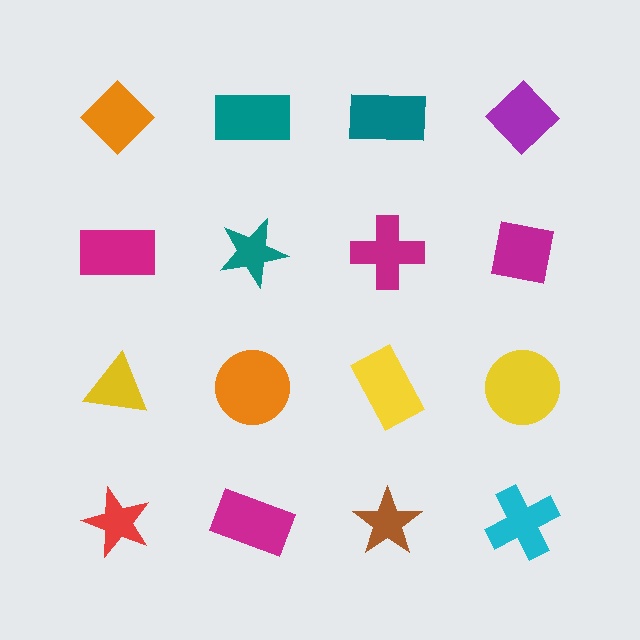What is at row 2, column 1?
A magenta rectangle.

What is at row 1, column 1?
An orange diamond.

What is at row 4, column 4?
A cyan cross.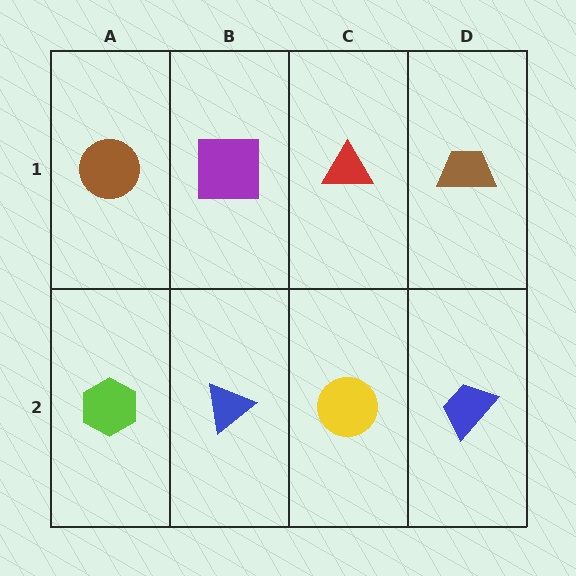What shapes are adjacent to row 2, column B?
A purple square (row 1, column B), a lime hexagon (row 2, column A), a yellow circle (row 2, column C).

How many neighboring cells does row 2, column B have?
3.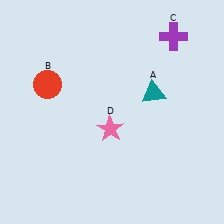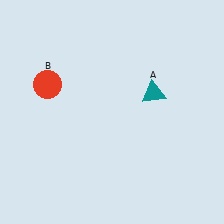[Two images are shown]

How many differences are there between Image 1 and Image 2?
There are 2 differences between the two images.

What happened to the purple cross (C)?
The purple cross (C) was removed in Image 2. It was in the top-right area of Image 1.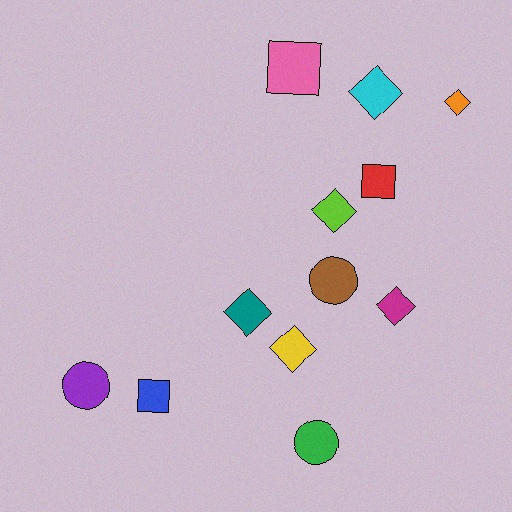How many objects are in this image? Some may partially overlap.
There are 12 objects.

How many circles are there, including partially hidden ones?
There are 3 circles.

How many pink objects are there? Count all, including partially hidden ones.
There is 1 pink object.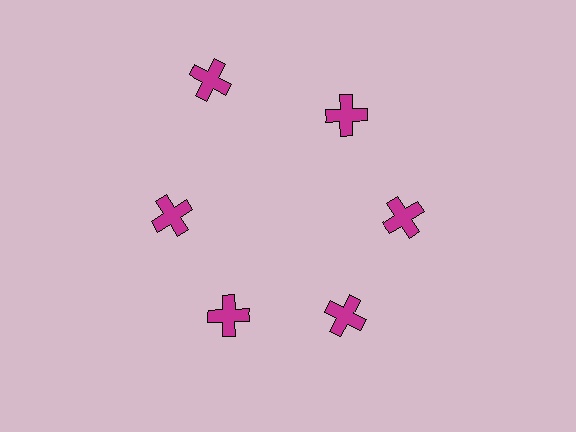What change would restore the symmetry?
The symmetry would be restored by moving it inward, back onto the ring so that all 6 crosses sit at equal angles and equal distance from the center.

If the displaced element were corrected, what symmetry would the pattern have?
It would have 6-fold rotational symmetry — the pattern would map onto itself every 60 degrees.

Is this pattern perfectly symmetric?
No. The 6 magenta crosses are arranged in a ring, but one element near the 11 o'clock position is pushed outward from the center, breaking the 6-fold rotational symmetry.